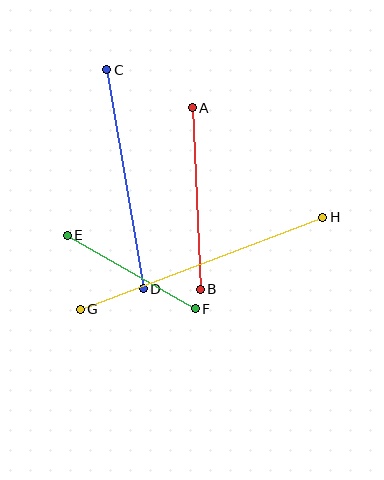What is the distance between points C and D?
The distance is approximately 222 pixels.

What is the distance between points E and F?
The distance is approximately 148 pixels.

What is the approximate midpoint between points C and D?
The midpoint is at approximately (125, 179) pixels.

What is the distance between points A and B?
The distance is approximately 182 pixels.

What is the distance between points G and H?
The distance is approximately 260 pixels.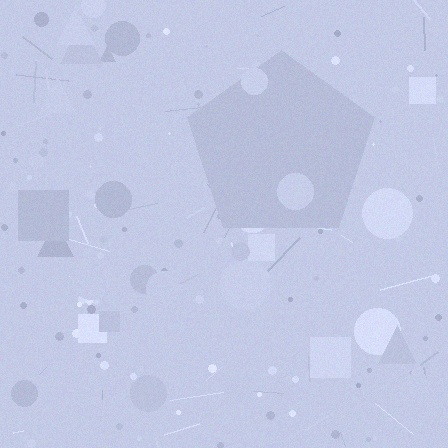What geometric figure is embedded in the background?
A pentagon is embedded in the background.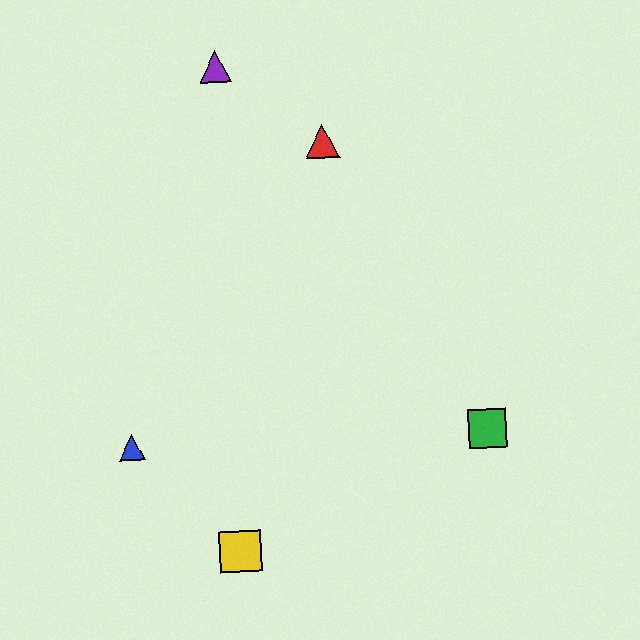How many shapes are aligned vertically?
2 shapes (the yellow square, the purple triangle) are aligned vertically.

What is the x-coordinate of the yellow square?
The yellow square is at x≈241.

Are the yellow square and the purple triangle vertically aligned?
Yes, both are at x≈241.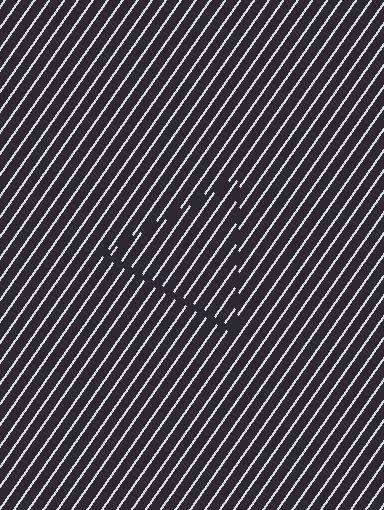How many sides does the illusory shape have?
3 sides — the line-ends trace a triangle.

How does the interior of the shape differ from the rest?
The interior of the shape contains the same grating, shifted by half a period — the contour is defined by the phase discontinuity where line-ends from the inner and outer gratings abut.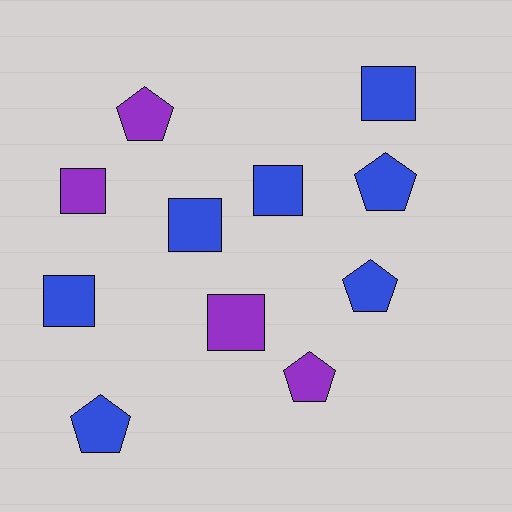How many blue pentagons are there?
There are 3 blue pentagons.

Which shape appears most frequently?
Square, with 6 objects.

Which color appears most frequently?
Blue, with 7 objects.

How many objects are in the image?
There are 11 objects.